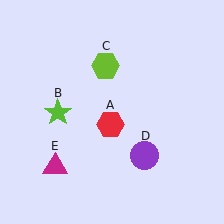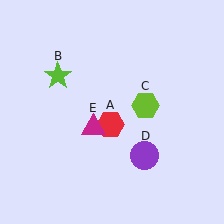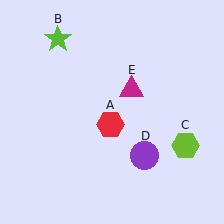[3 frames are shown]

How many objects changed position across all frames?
3 objects changed position: lime star (object B), lime hexagon (object C), magenta triangle (object E).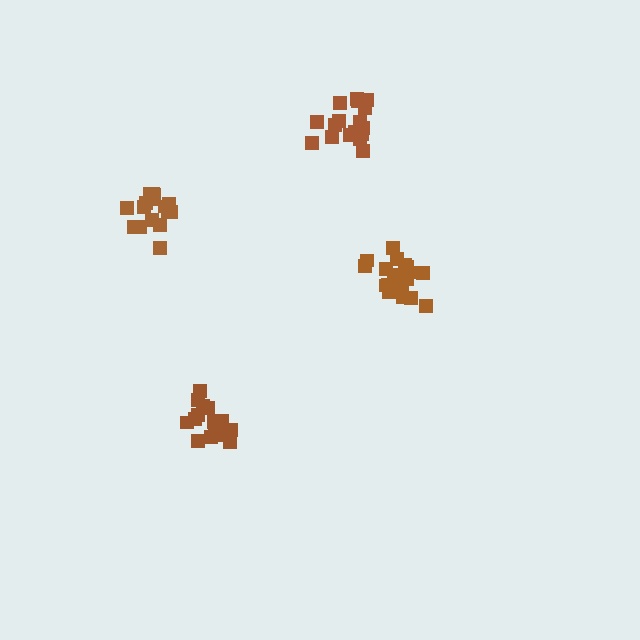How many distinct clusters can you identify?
There are 4 distinct clusters.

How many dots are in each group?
Group 1: 17 dots, Group 2: 16 dots, Group 3: 19 dots, Group 4: 18 dots (70 total).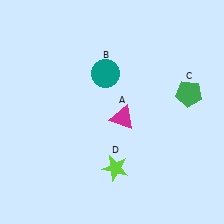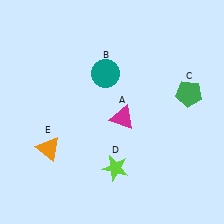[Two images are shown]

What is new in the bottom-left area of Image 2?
An orange triangle (E) was added in the bottom-left area of Image 2.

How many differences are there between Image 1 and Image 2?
There is 1 difference between the two images.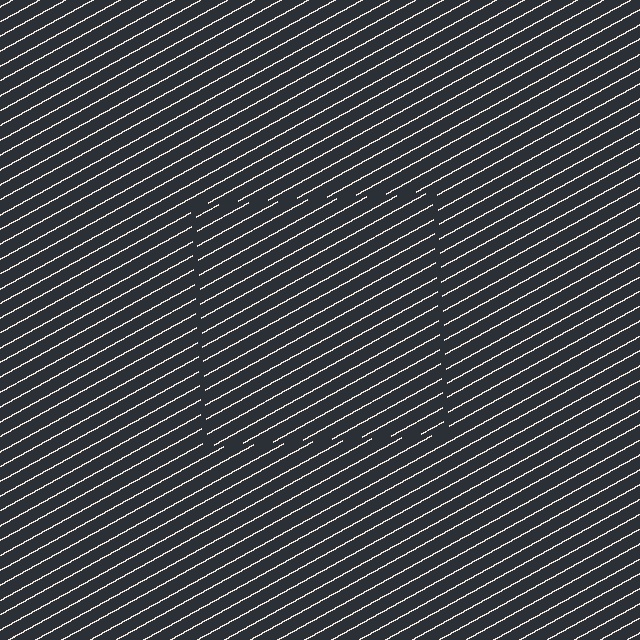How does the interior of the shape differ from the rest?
The interior of the shape contains the same grating, shifted by half a period — the contour is defined by the phase discontinuity where line-ends from the inner and outer gratings abut.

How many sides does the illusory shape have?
4 sides — the line-ends trace a square.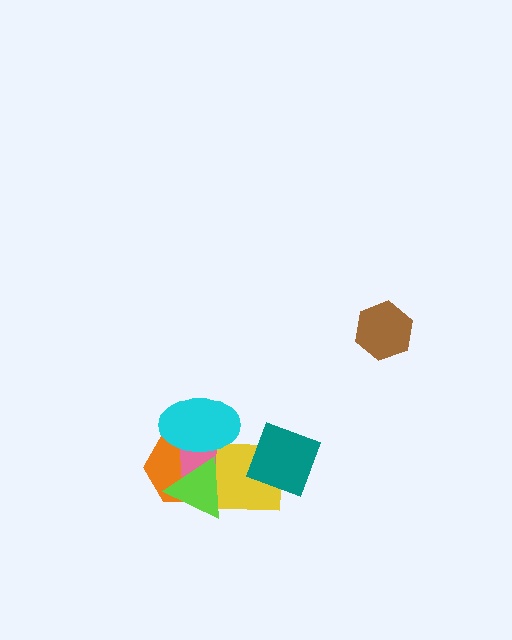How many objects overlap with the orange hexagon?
4 objects overlap with the orange hexagon.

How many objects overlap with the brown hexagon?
0 objects overlap with the brown hexagon.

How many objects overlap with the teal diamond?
1 object overlaps with the teal diamond.